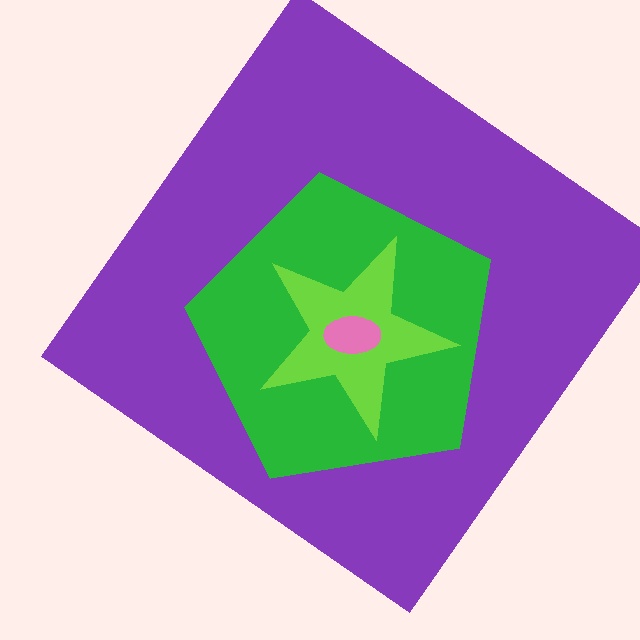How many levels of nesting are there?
4.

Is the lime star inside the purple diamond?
Yes.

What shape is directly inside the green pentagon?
The lime star.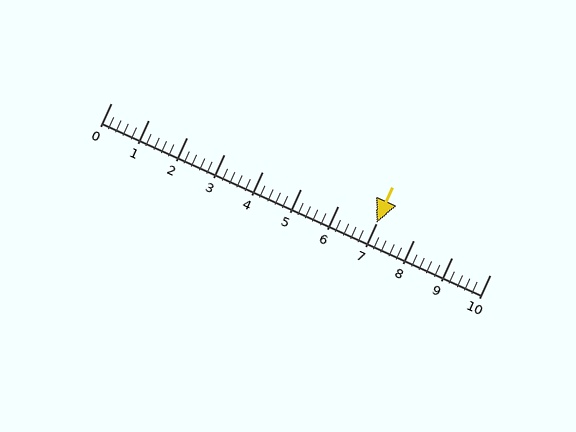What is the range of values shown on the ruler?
The ruler shows values from 0 to 10.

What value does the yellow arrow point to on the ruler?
The yellow arrow points to approximately 7.0.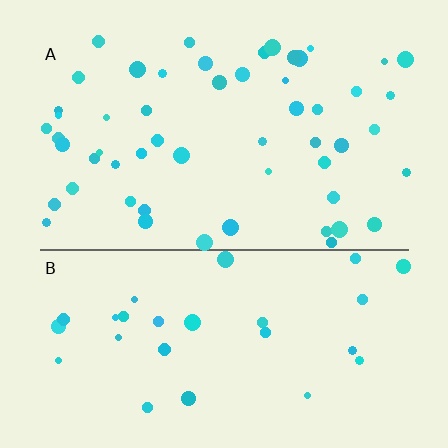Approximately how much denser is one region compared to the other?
Approximately 1.8× — region A over region B.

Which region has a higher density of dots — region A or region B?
A (the top).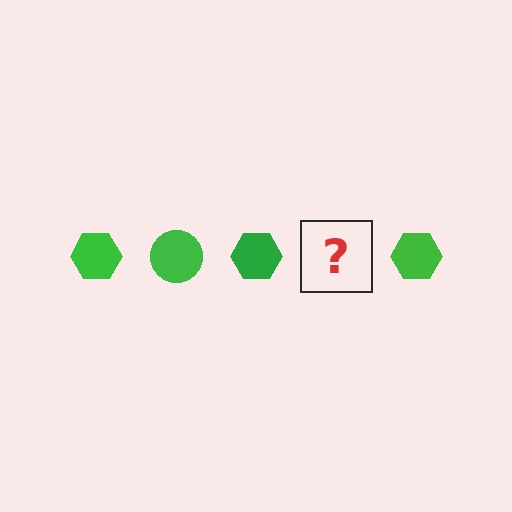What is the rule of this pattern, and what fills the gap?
The rule is that the pattern cycles through hexagon, circle shapes in green. The gap should be filled with a green circle.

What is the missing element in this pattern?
The missing element is a green circle.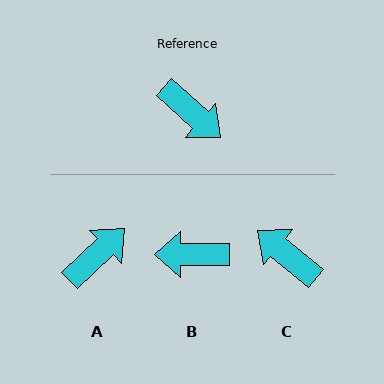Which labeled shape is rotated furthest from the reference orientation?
C, about 177 degrees away.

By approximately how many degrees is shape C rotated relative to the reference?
Approximately 177 degrees clockwise.